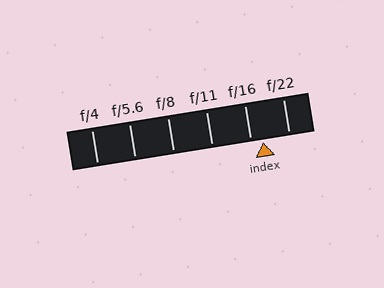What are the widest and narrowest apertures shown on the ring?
The widest aperture shown is f/4 and the narrowest is f/22.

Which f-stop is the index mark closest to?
The index mark is closest to f/16.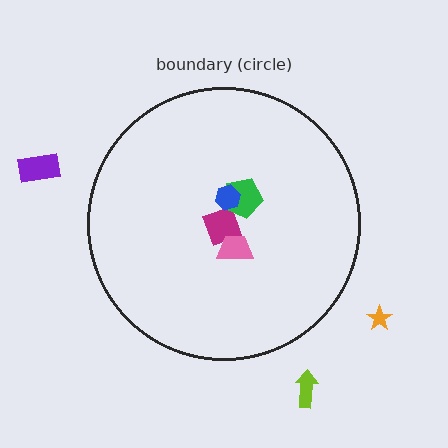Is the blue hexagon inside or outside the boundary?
Inside.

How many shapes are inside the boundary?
4 inside, 3 outside.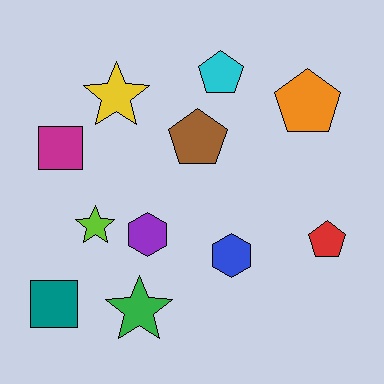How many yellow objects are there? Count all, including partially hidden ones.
There is 1 yellow object.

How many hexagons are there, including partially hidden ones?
There are 2 hexagons.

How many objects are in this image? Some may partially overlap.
There are 11 objects.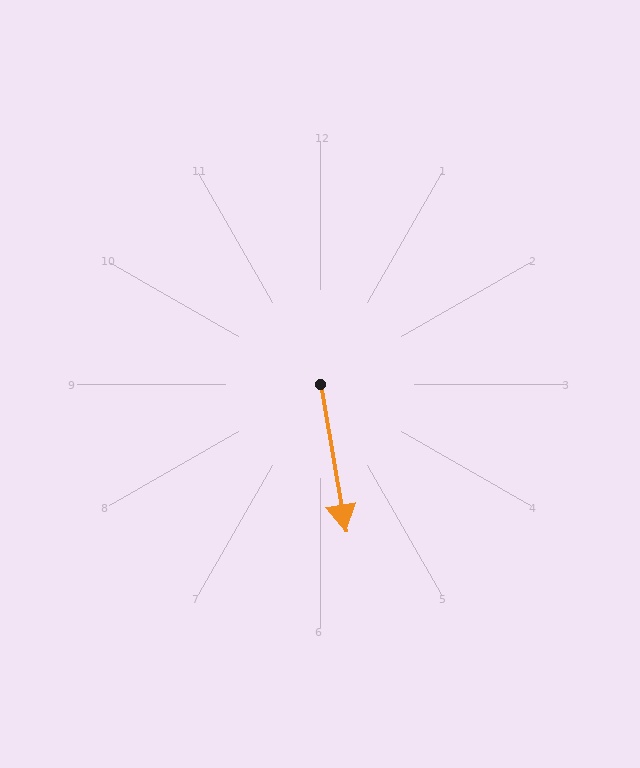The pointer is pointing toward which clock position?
Roughly 6 o'clock.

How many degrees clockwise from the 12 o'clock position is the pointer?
Approximately 170 degrees.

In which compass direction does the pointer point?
South.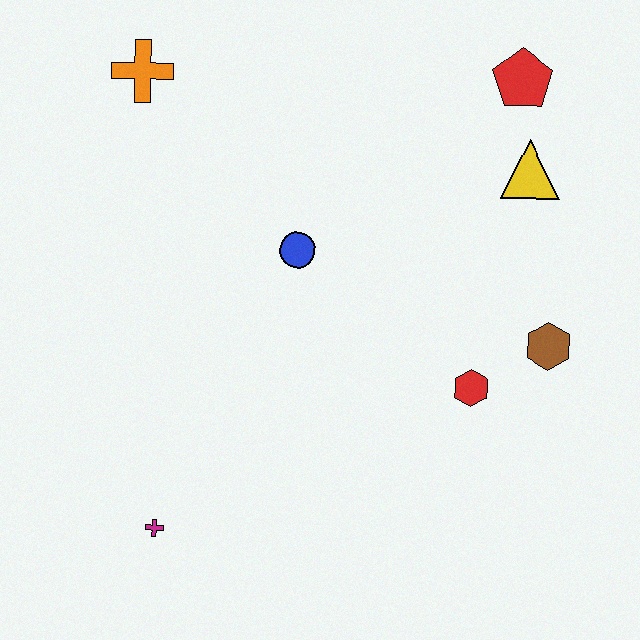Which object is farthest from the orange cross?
The brown hexagon is farthest from the orange cross.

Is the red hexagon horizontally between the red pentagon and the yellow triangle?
No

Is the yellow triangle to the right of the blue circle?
Yes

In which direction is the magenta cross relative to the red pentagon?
The magenta cross is below the red pentagon.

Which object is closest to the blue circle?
The red hexagon is closest to the blue circle.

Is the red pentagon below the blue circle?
No